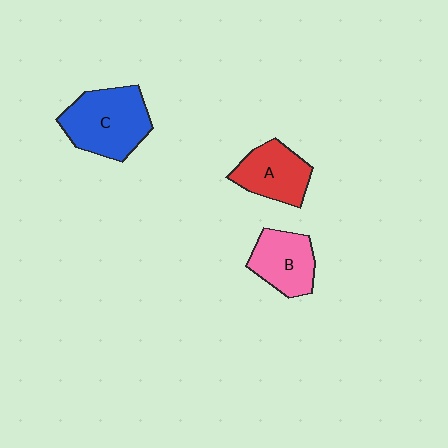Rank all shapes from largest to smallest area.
From largest to smallest: C (blue), A (red), B (pink).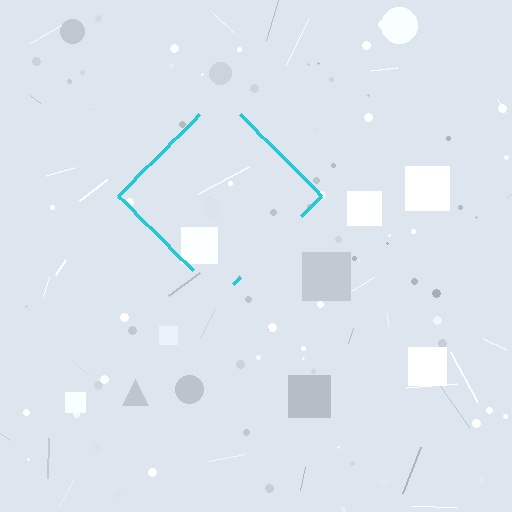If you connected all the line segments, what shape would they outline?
They would outline a diamond.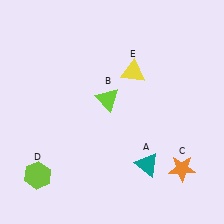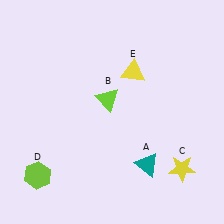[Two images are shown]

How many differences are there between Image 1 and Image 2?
There is 1 difference between the two images.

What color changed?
The star (C) changed from orange in Image 1 to yellow in Image 2.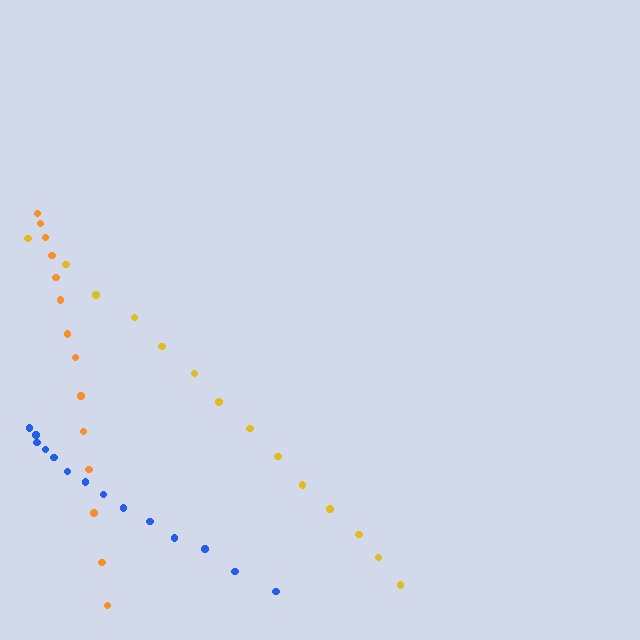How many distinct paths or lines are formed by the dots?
There are 3 distinct paths.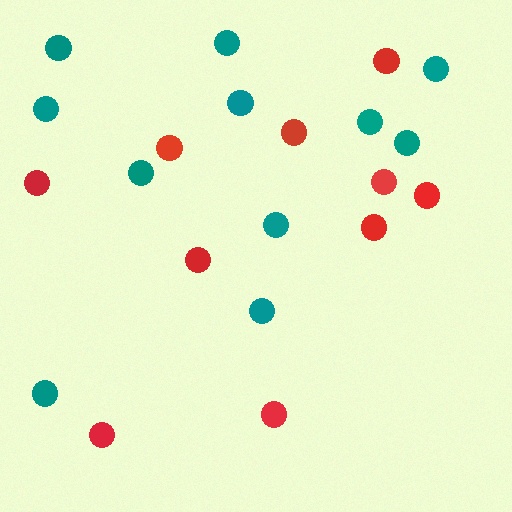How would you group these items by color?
There are 2 groups: one group of red circles (10) and one group of teal circles (11).